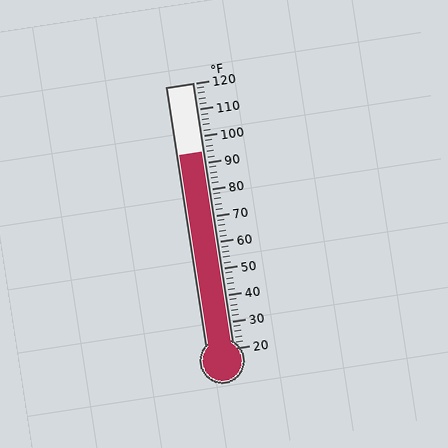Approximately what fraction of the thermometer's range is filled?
The thermometer is filled to approximately 75% of its range.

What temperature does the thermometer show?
The thermometer shows approximately 94°F.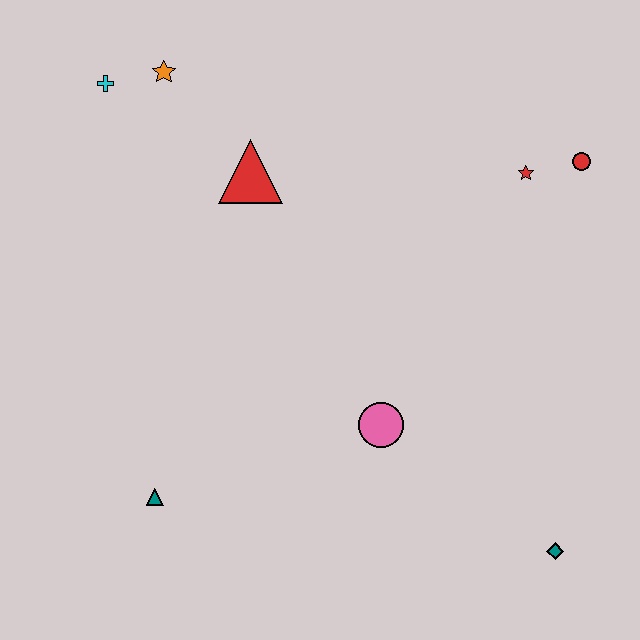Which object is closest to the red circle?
The red star is closest to the red circle.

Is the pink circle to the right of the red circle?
No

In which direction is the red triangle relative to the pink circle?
The red triangle is above the pink circle.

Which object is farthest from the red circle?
The teal triangle is farthest from the red circle.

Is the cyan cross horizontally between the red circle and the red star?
No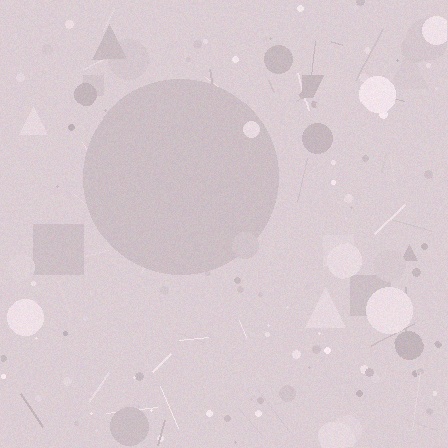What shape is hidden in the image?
A circle is hidden in the image.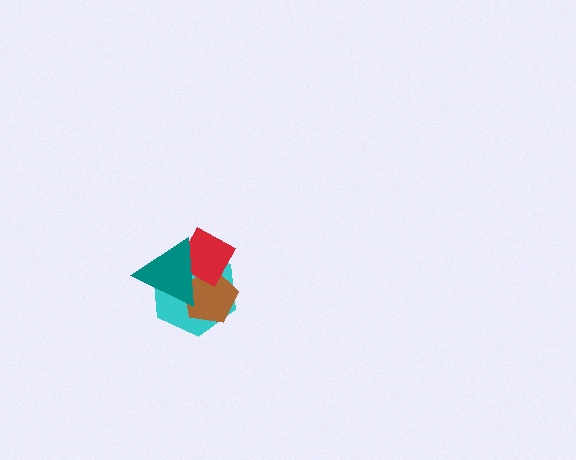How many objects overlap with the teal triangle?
3 objects overlap with the teal triangle.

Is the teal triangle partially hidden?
No, no other shape covers it.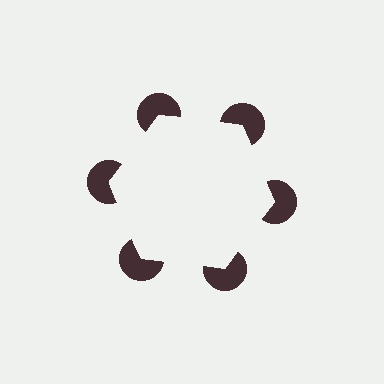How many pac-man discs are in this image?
There are 6 — one at each vertex of the illusory hexagon.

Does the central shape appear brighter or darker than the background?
It typically appears slightly brighter than the background, even though no actual brightness change is drawn.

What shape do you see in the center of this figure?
An illusory hexagon — its edges are inferred from the aligned wedge cuts in the pac-man discs, not physically drawn.